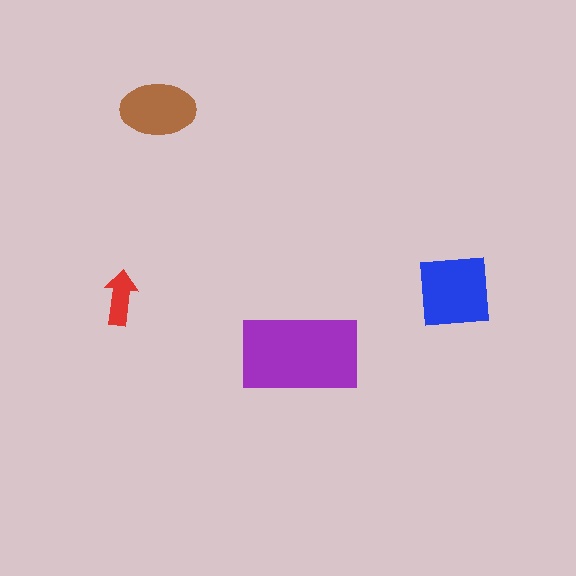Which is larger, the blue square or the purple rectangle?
The purple rectangle.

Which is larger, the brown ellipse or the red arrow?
The brown ellipse.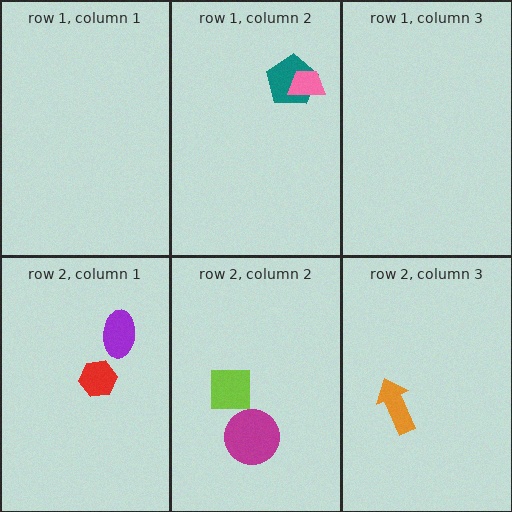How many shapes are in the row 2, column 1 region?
2.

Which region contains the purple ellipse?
The row 2, column 1 region.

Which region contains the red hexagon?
The row 2, column 1 region.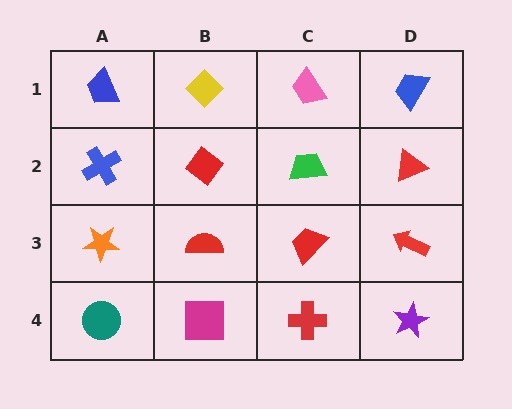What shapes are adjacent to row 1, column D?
A red triangle (row 2, column D), a pink trapezoid (row 1, column C).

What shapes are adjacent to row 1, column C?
A green trapezoid (row 2, column C), a yellow diamond (row 1, column B), a blue trapezoid (row 1, column D).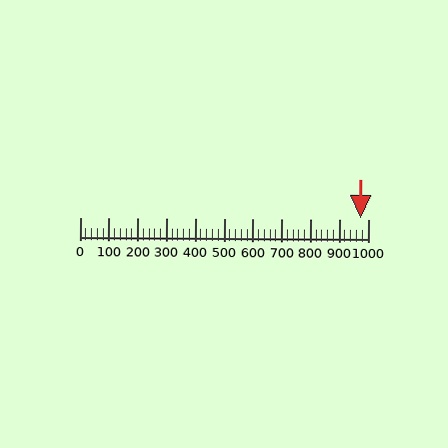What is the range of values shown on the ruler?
The ruler shows values from 0 to 1000.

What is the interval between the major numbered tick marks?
The major tick marks are spaced 100 units apart.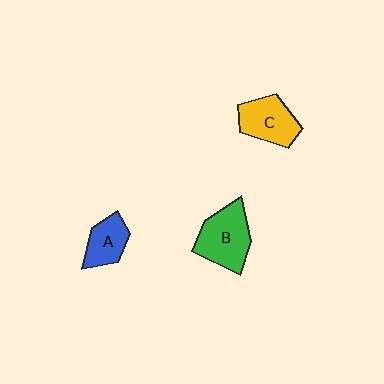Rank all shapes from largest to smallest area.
From largest to smallest: B (green), C (yellow), A (blue).